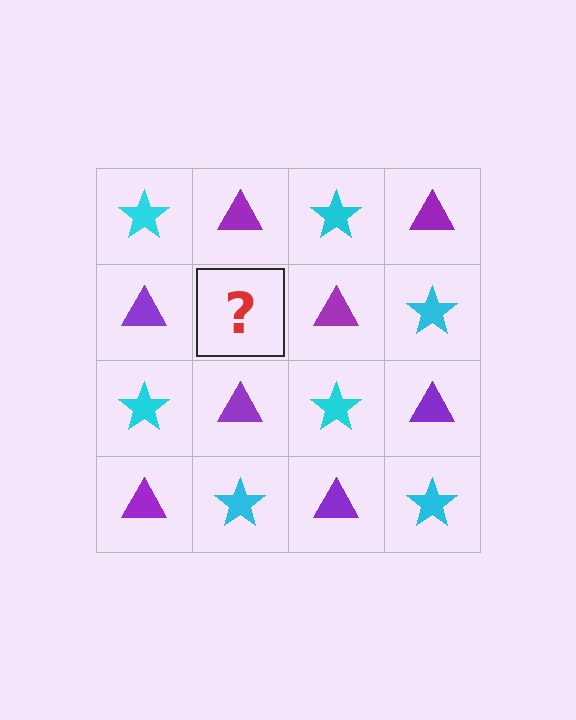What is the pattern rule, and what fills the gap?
The rule is that it alternates cyan star and purple triangle in a checkerboard pattern. The gap should be filled with a cyan star.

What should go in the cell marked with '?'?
The missing cell should contain a cyan star.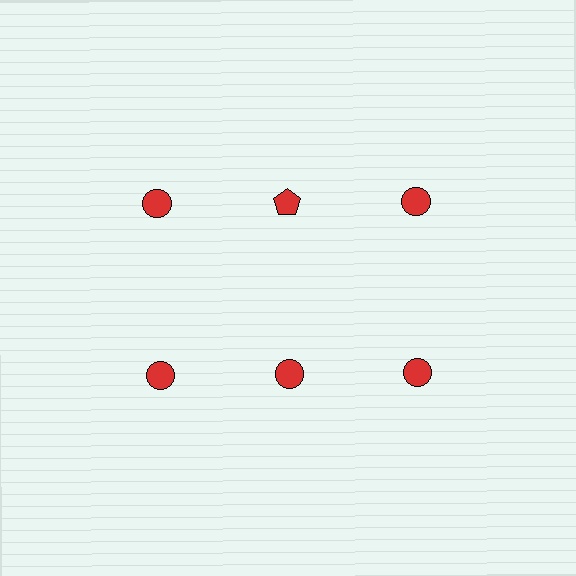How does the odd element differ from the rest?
It has a different shape: pentagon instead of circle.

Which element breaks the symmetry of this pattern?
The red pentagon in the top row, second from left column breaks the symmetry. All other shapes are red circles.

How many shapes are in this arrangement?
There are 6 shapes arranged in a grid pattern.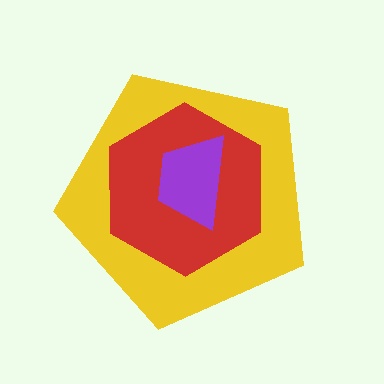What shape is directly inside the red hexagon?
The purple trapezoid.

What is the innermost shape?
The purple trapezoid.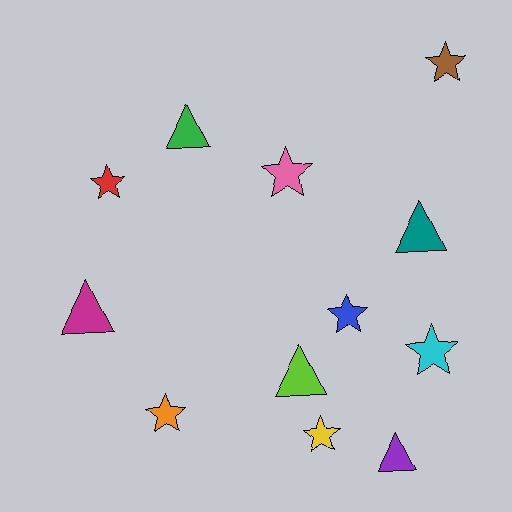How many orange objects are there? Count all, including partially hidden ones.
There is 1 orange object.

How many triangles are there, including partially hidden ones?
There are 5 triangles.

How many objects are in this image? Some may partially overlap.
There are 12 objects.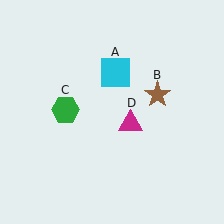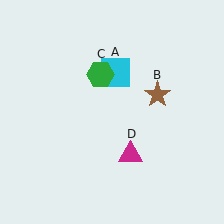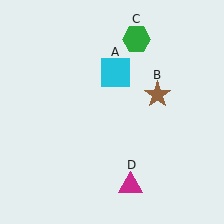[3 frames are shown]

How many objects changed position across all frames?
2 objects changed position: green hexagon (object C), magenta triangle (object D).